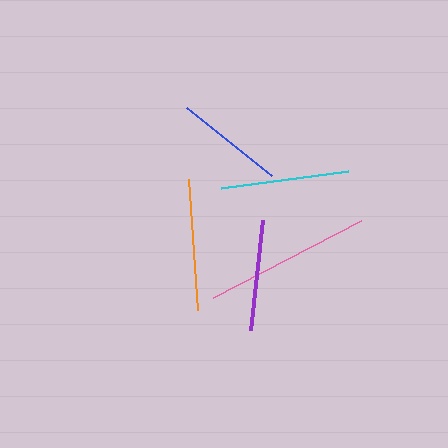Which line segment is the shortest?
The blue line is the shortest at approximately 109 pixels.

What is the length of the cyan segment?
The cyan segment is approximately 128 pixels long.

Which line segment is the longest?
The pink line is the longest at approximately 167 pixels.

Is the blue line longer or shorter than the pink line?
The pink line is longer than the blue line.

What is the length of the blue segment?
The blue segment is approximately 109 pixels long.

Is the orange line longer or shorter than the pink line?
The pink line is longer than the orange line.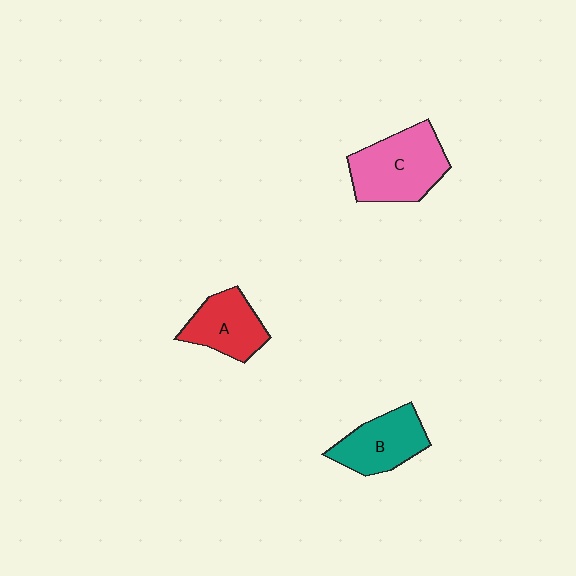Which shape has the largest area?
Shape C (pink).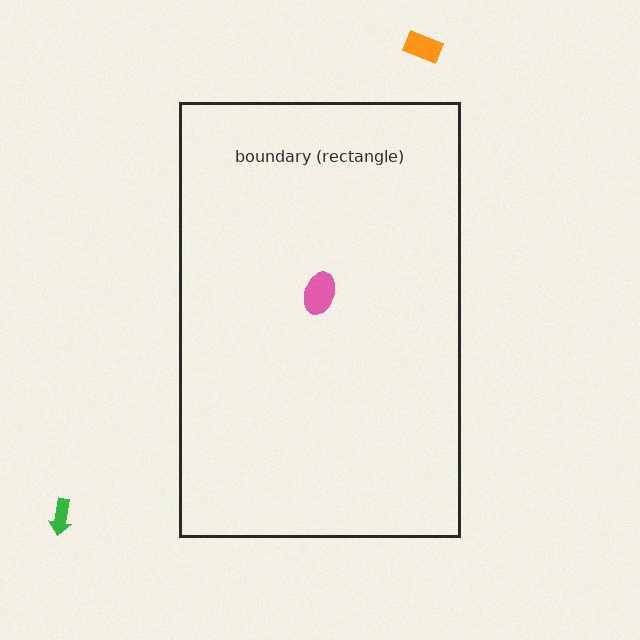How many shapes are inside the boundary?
1 inside, 2 outside.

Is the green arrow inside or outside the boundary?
Outside.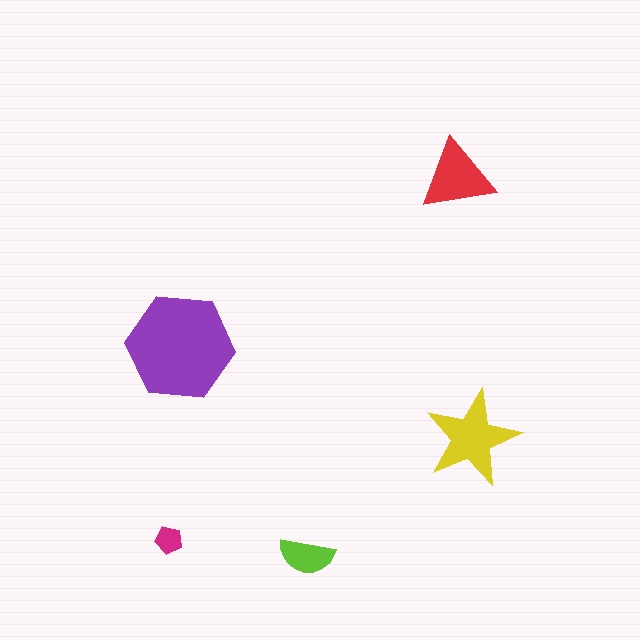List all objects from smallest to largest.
The magenta pentagon, the lime semicircle, the red triangle, the yellow star, the purple hexagon.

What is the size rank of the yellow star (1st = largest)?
2nd.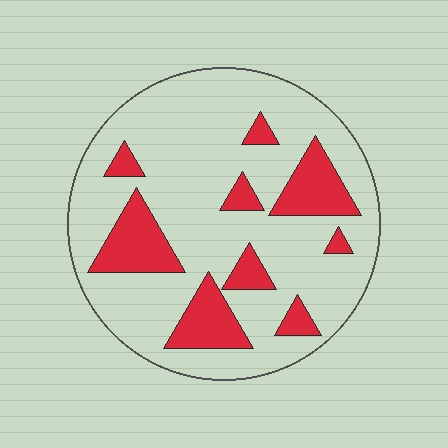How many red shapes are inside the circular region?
9.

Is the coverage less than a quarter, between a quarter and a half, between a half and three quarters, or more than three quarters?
Less than a quarter.